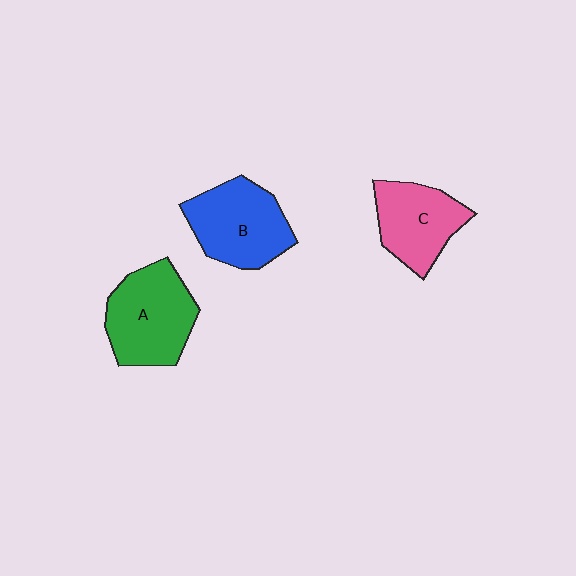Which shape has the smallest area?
Shape C (pink).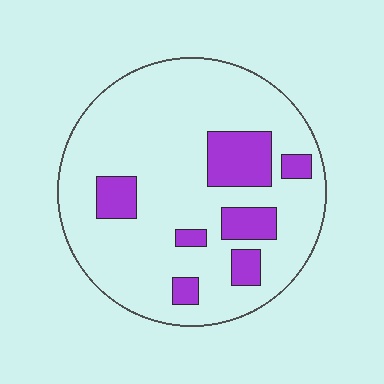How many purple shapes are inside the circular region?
7.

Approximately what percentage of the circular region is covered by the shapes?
Approximately 20%.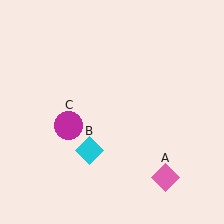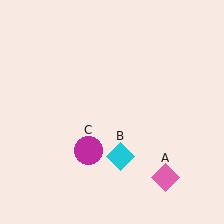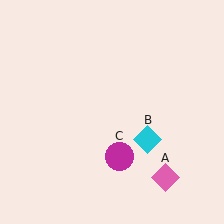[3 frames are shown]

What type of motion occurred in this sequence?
The cyan diamond (object B), magenta circle (object C) rotated counterclockwise around the center of the scene.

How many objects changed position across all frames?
2 objects changed position: cyan diamond (object B), magenta circle (object C).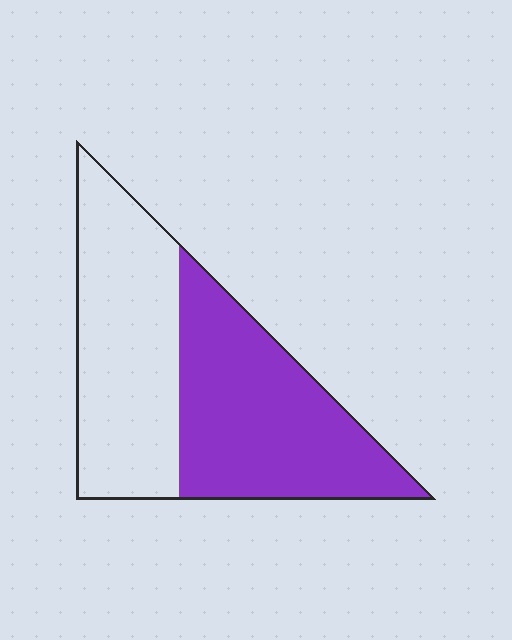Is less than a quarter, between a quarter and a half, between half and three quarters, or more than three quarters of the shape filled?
Between half and three quarters.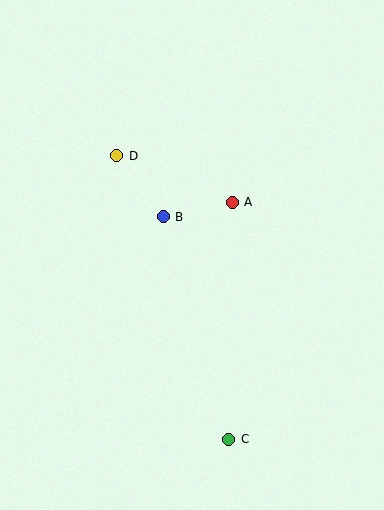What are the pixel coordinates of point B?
Point B is at (163, 217).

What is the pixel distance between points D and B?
The distance between D and B is 76 pixels.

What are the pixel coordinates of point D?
Point D is at (117, 156).